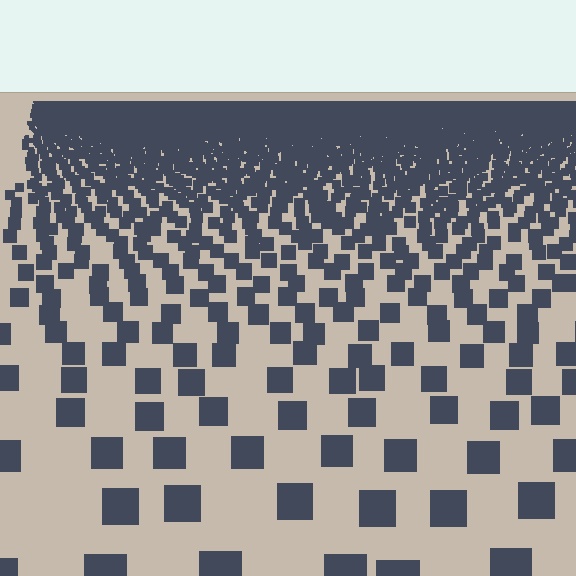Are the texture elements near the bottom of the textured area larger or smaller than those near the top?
Larger. Near the bottom, elements are closer to the viewer and appear at a bigger on-screen size.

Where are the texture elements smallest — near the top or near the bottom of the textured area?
Near the top.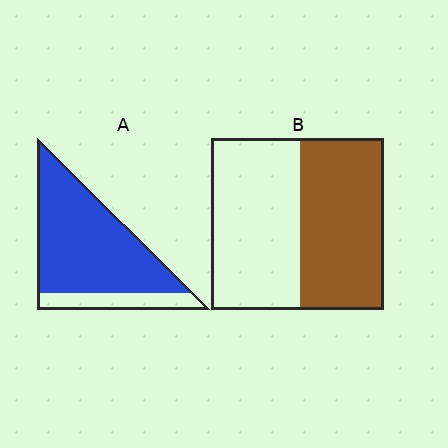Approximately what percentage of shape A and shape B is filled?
A is approximately 80% and B is approximately 50%.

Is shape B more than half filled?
Roughly half.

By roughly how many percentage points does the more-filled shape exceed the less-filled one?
By roughly 35 percentage points (A over B).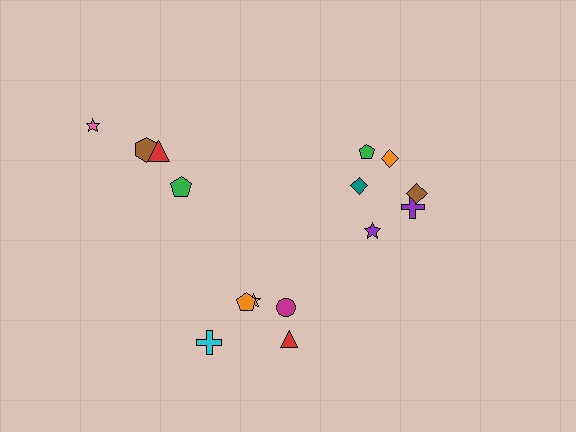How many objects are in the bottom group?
There are 5 objects.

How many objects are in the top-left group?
There are 4 objects.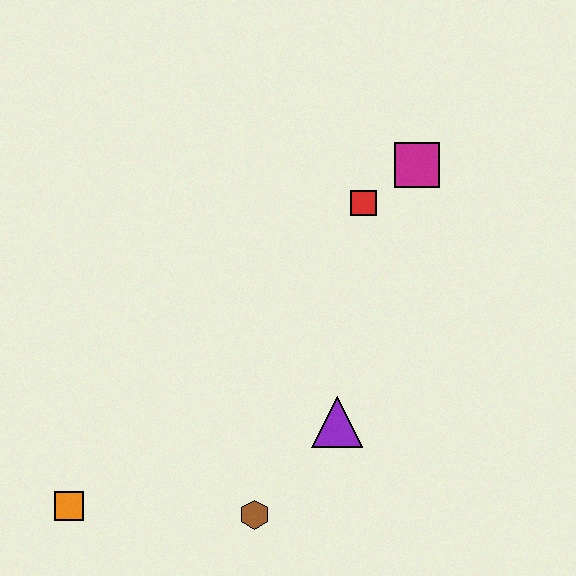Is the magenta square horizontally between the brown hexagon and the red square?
No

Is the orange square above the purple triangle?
No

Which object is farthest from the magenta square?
The orange square is farthest from the magenta square.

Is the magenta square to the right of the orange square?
Yes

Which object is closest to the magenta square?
The red square is closest to the magenta square.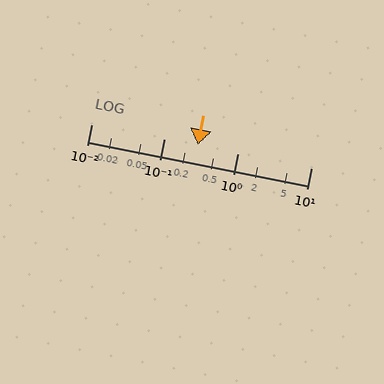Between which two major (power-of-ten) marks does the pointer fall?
The pointer is between 0.1 and 1.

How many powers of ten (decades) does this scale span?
The scale spans 3 decades, from 0.01 to 10.